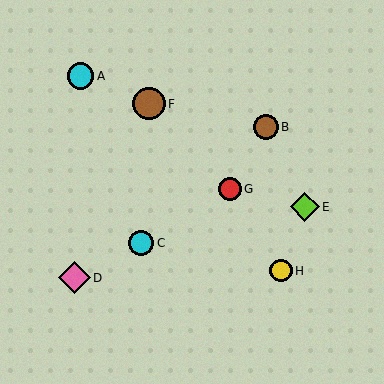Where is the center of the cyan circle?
The center of the cyan circle is at (81, 76).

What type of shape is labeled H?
Shape H is a yellow circle.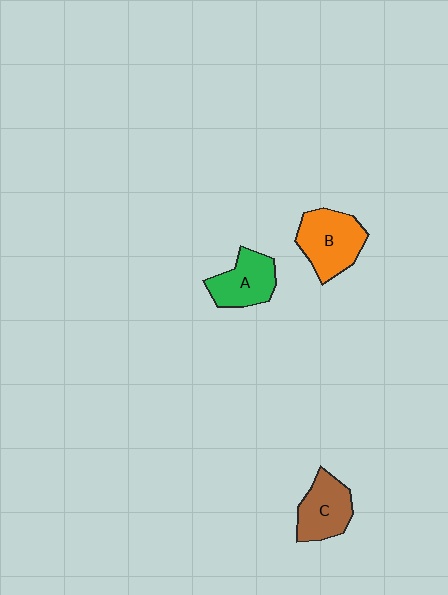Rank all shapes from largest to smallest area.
From largest to smallest: B (orange), C (brown), A (green).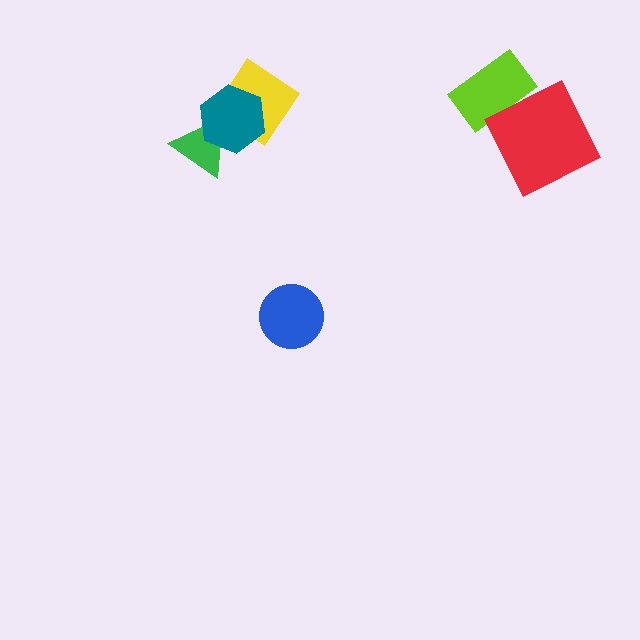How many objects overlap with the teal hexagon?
2 objects overlap with the teal hexagon.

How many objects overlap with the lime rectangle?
1 object overlaps with the lime rectangle.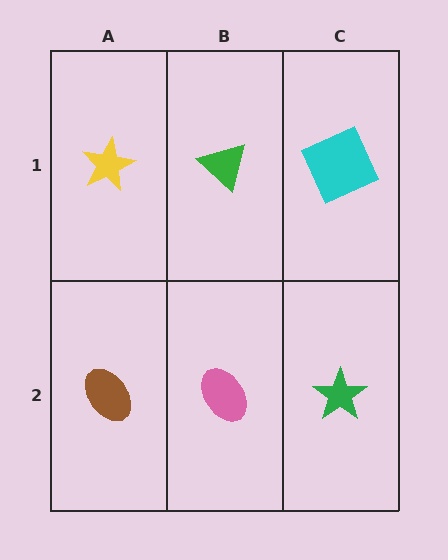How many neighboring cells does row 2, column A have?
2.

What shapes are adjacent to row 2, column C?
A cyan square (row 1, column C), a pink ellipse (row 2, column B).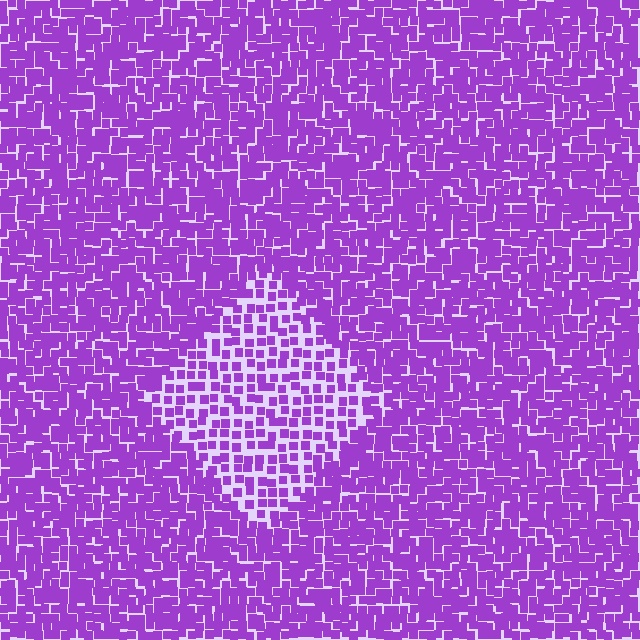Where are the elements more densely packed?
The elements are more densely packed outside the diamond boundary.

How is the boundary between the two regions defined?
The boundary is defined by a change in element density (approximately 1.9x ratio). All elements are the same color, size, and shape.